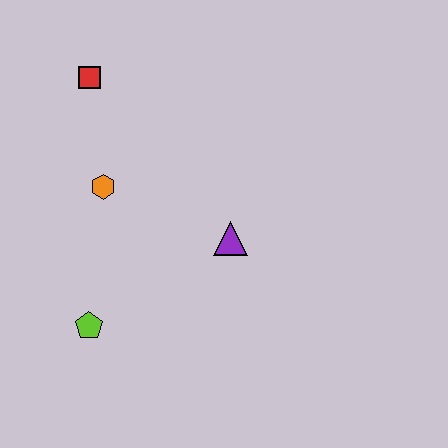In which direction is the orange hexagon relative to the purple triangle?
The orange hexagon is to the left of the purple triangle.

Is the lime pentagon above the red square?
No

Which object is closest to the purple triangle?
The orange hexagon is closest to the purple triangle.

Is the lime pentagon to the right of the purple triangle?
No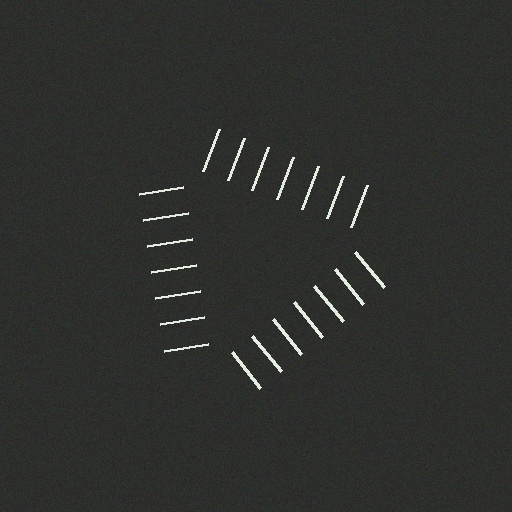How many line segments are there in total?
21 — 7 along each of the 3 edges.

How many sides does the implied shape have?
3 sides — the line-ends trace a triangle.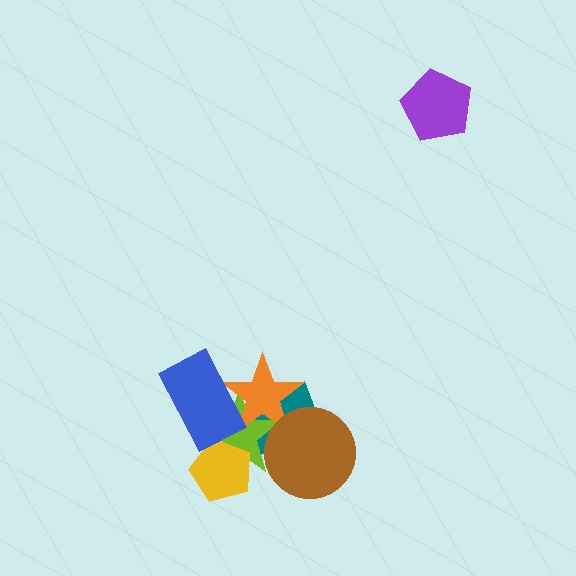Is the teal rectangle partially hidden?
Yes, it is partially covered by another shape.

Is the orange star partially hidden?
Yes, it is partially covered by another shape.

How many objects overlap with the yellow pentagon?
1 object overlaps with the yellow pentagon.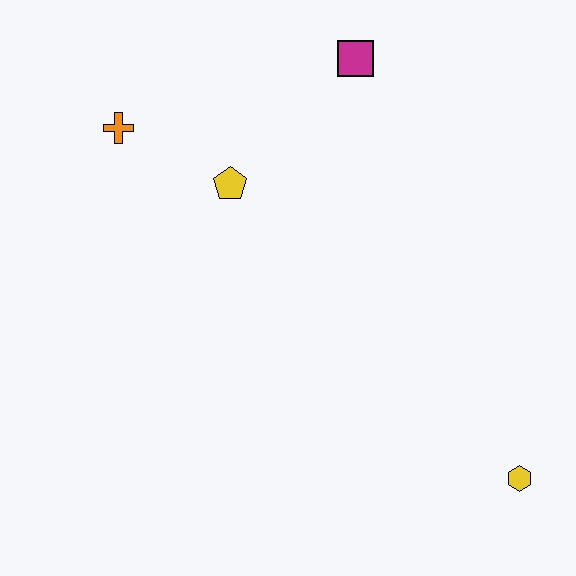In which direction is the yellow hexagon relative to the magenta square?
The yellow hexagon is below the magenta square.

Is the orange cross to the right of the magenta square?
No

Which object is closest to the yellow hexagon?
The yellow pentagon is closest to the yellow hexagon.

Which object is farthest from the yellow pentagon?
The yellow hexagon is farthest from the yellow pentagon.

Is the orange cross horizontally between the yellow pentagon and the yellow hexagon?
No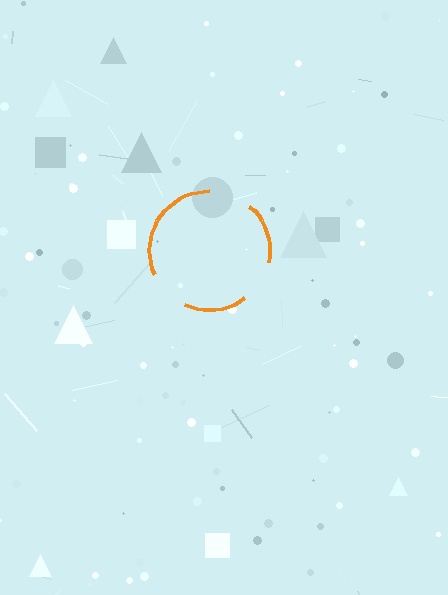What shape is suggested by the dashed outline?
The dashed outline suggests a circle.